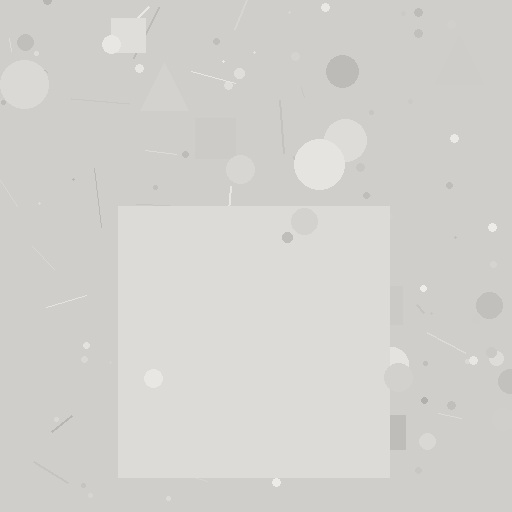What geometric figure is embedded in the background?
A square is embedded in the background.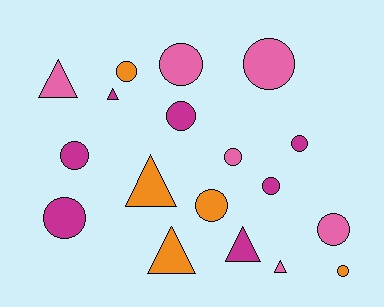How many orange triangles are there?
There are 2 orange triangles.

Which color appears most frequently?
Magenta, with 7 objects.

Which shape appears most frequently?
Circle, with 12 objects.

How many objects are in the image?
There are 18 objects.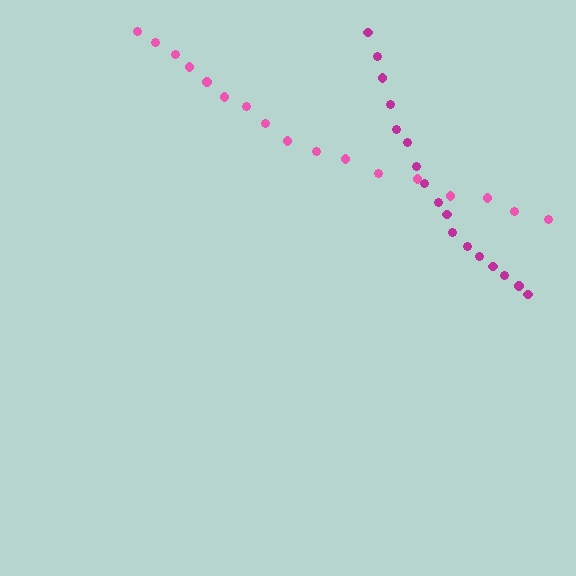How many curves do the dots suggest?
There are 2 distinct paths.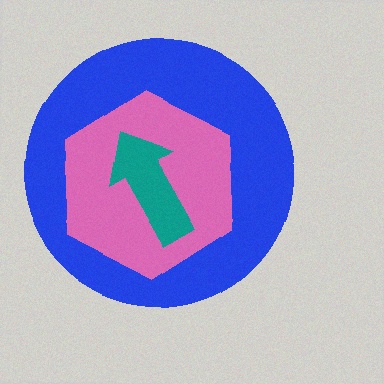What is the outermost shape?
The blue circle.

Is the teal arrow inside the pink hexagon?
Yes.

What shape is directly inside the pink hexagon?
The teal arrow.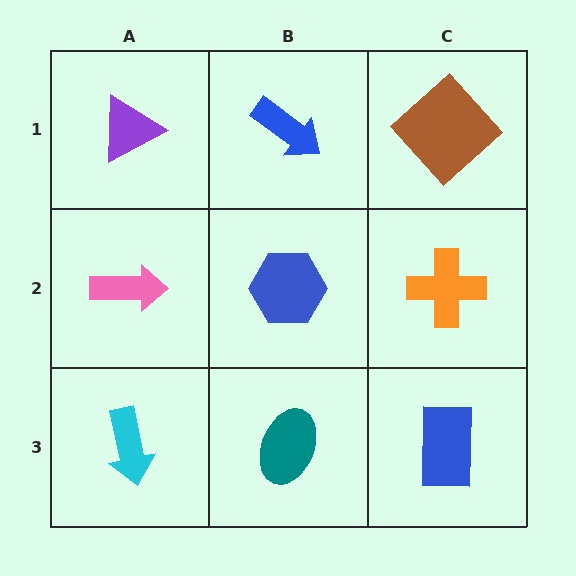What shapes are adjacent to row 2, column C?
A brown diamond (row 1, column C), a blue rectangle (row 3, column C), a blue hexagon (row 2, column B).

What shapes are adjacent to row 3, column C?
An orange cross (row 2, column C), a teal ellipse (row 3, column B).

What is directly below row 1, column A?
A pink arrow.